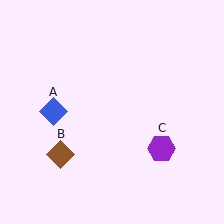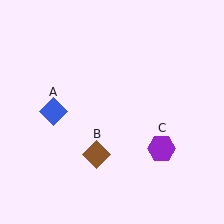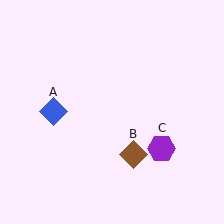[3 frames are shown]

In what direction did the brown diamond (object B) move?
The brown diamond (object B) moved right.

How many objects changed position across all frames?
1 object changed position: brown diamond (object B).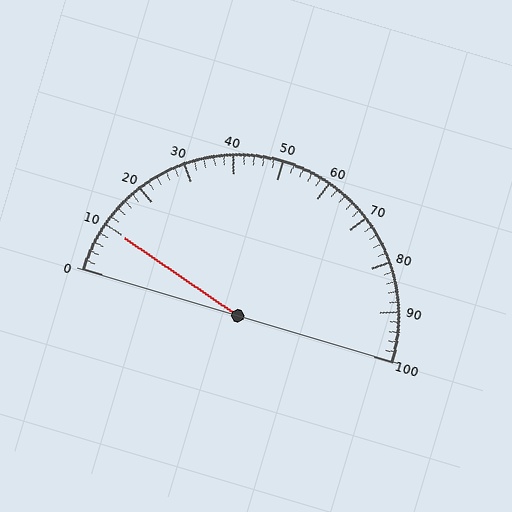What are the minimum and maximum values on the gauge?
The gauge ranges from 0 to 100.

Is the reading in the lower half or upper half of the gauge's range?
The reading is in the lower half of the range (0 to 100).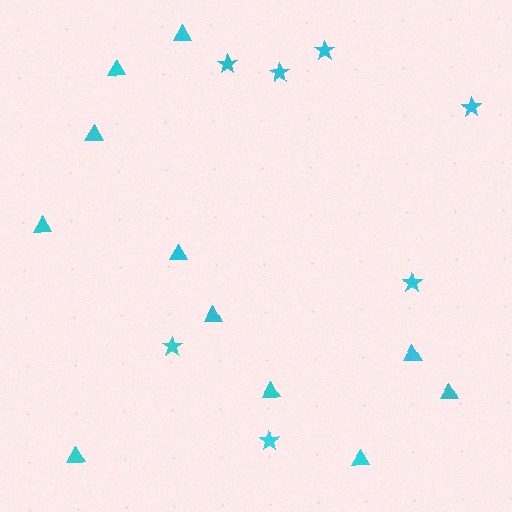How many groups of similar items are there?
There are 2 groups: one group of stars (7) and one group of triangles (11).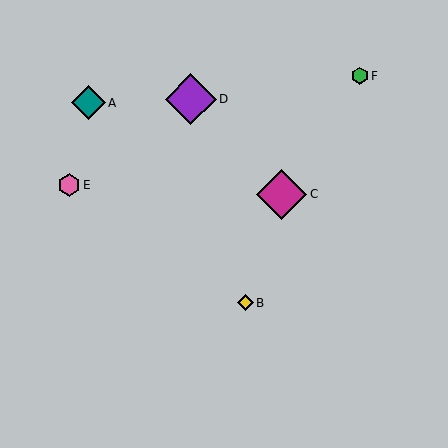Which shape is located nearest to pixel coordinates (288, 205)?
The magenta diamond (labeled C) at (282, 194) is nearest to that location.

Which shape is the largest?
The purple diamond (labeled D) is the largest.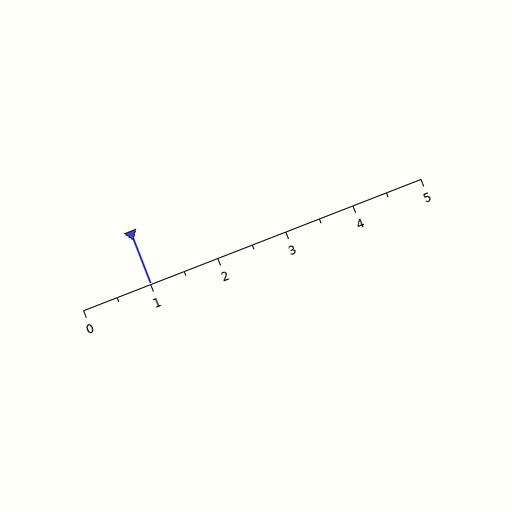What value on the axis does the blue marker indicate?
The marker indicates approximately 1.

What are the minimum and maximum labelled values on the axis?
The axis runs from 0 to 5.